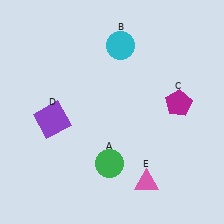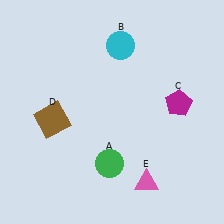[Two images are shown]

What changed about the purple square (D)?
In Image 1, D is purple. In Image 2, it changed to brown.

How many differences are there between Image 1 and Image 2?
There is 1 difference between the two images.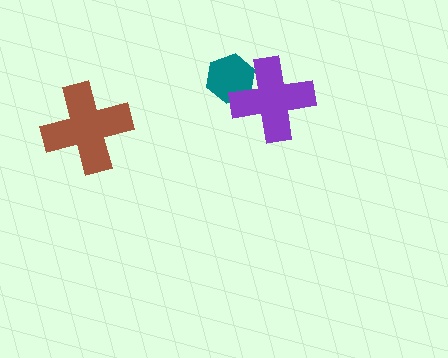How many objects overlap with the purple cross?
1 object overlaps with the purple cross.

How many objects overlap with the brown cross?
0 objects overlap with the brown cross.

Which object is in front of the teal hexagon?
The purple cross is in front of the teal hexagon.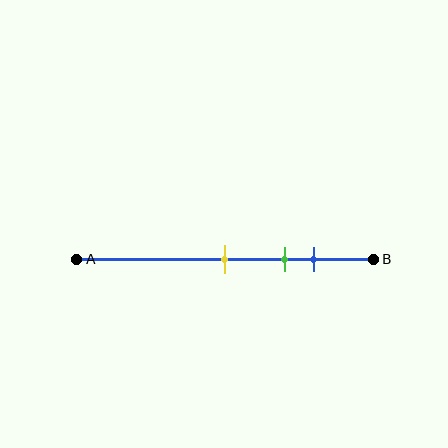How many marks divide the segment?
There are 3 marks dividing the segment.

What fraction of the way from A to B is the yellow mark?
The yellow mark is approximately 50% (0.5) of the way from A to B.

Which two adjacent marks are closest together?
The green and blue marks are the closest adjacent pair.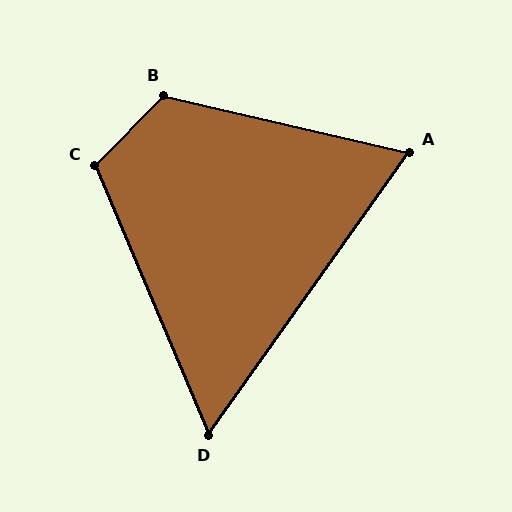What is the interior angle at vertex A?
Approximately 68 degrees (acute).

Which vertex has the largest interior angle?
B, at approximately 122 degrees.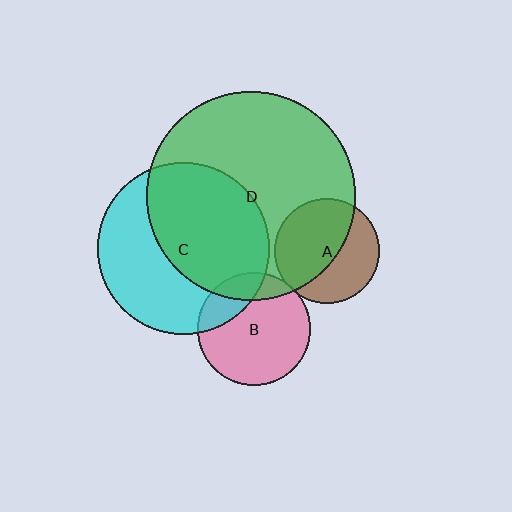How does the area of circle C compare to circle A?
Approximately 2.7 times.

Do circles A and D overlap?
Yes.